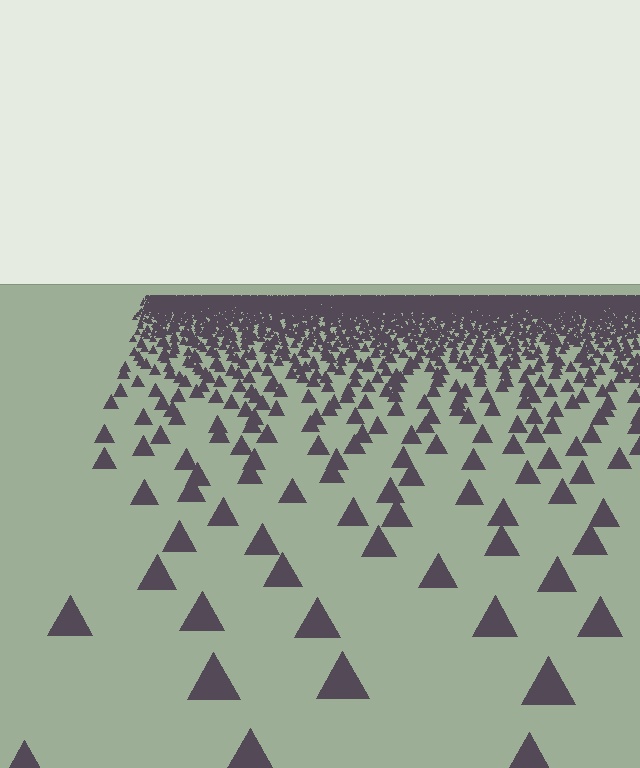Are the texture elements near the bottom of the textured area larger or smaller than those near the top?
Larger. Near the bottom, elements are closer to the viewer and appear at a bigger on-screen size.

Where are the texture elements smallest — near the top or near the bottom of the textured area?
Near the top.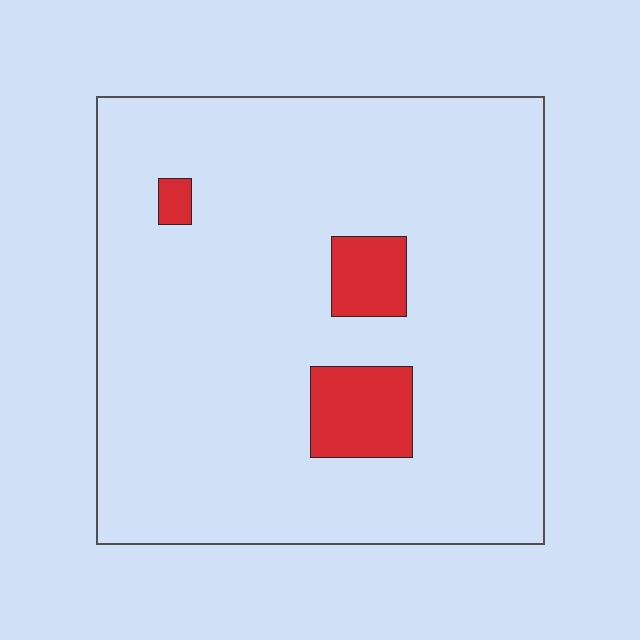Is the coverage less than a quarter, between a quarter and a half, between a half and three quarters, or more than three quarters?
Less than a quarter.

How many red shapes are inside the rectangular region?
3.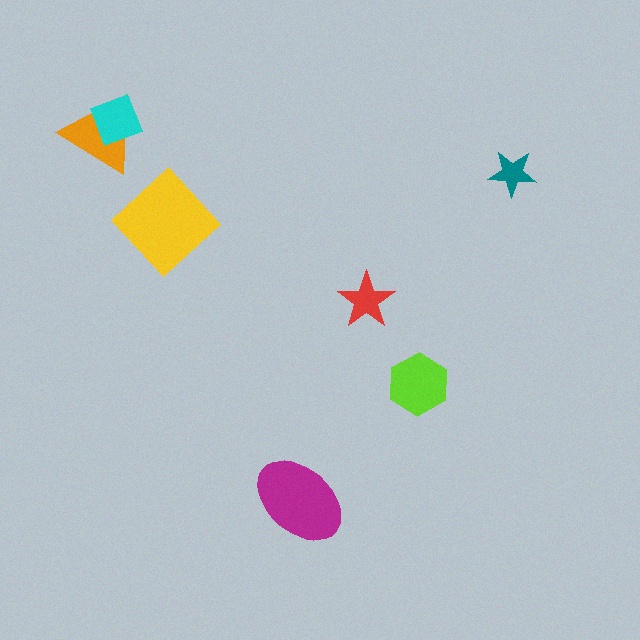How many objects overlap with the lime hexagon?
0 objects overlap with the lime hexagon.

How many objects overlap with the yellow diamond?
0 objects overlap with the yellow diamond.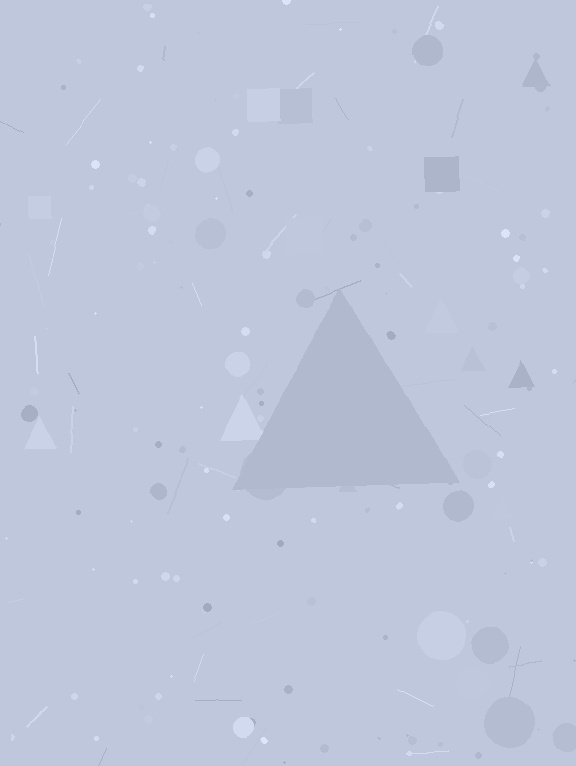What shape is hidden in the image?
A triangle is hidden in the image.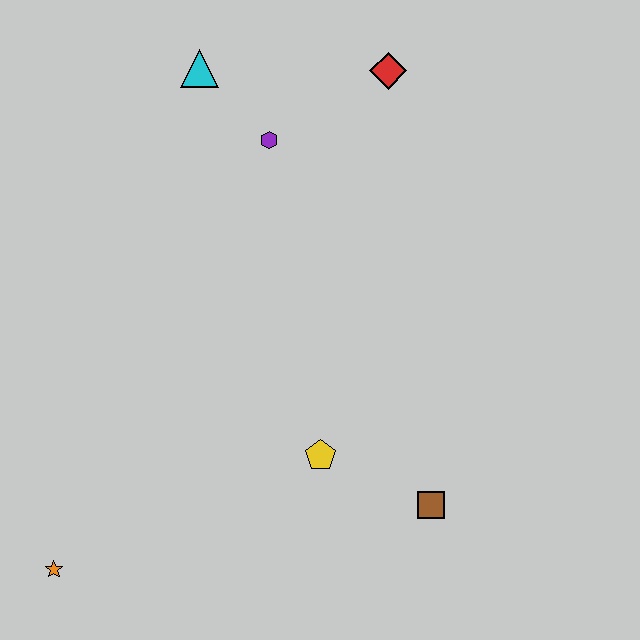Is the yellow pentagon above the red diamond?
No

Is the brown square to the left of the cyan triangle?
No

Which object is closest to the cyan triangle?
The purple hexagon is closest to the cyan triangle.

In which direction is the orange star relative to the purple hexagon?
The orange star is below the purple hexagon.